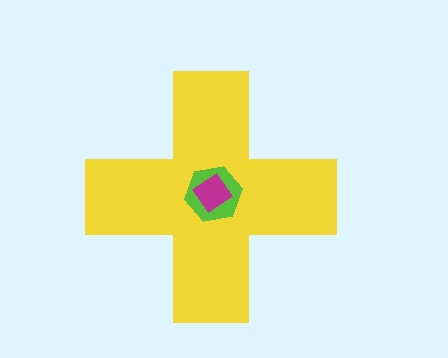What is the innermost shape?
The magenta diamond.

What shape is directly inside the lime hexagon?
The magenta diamond.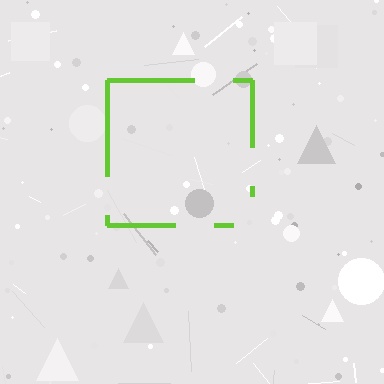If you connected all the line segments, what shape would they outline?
They would outline a square.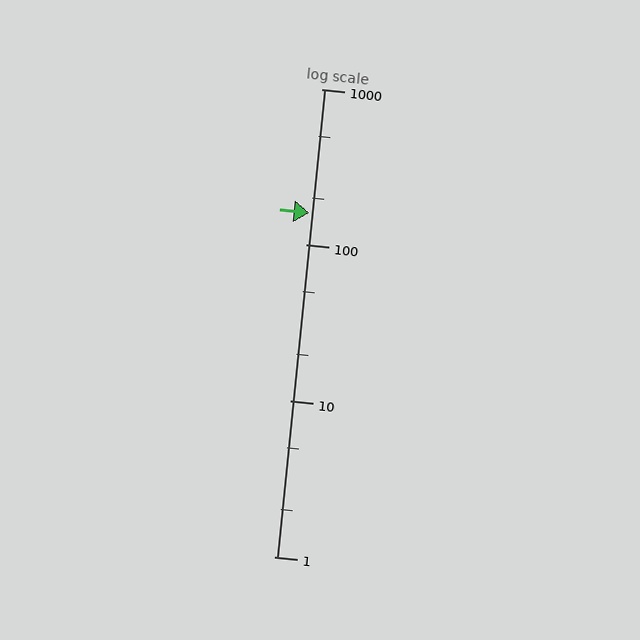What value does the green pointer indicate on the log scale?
The pointer indicates approximately 160.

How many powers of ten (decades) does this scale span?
The scale spans 3 decades, from 1 to 1000.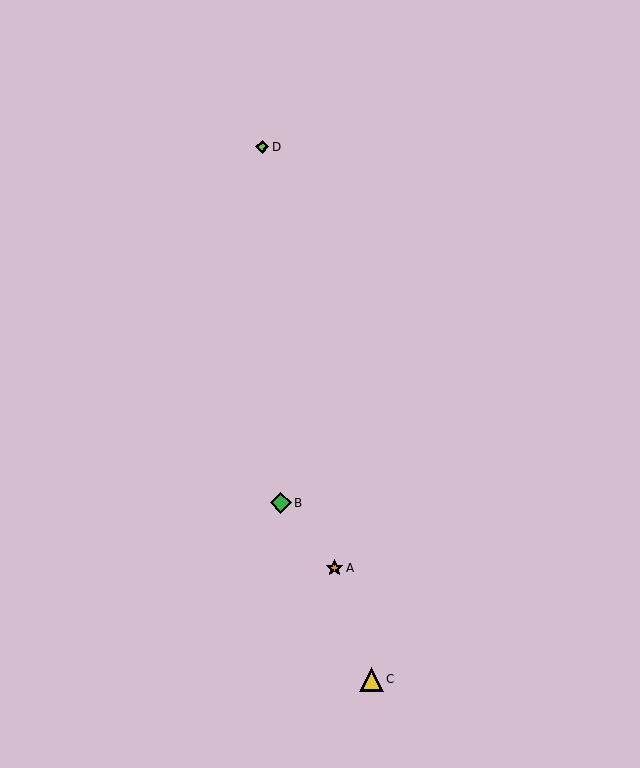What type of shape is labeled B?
Shape B is a green diamond.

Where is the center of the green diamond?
The center of the green diamond is at (281, 503).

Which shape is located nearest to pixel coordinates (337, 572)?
The orange star (labeled A) at (334, 568) is nearest to that location.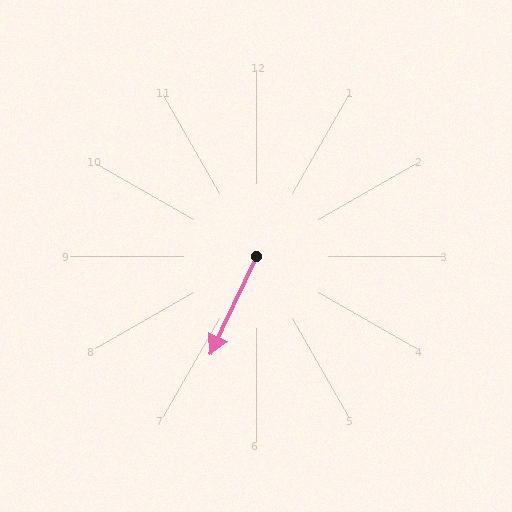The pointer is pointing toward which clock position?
Roughly 7 o'clock.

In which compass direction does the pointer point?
Southwest.